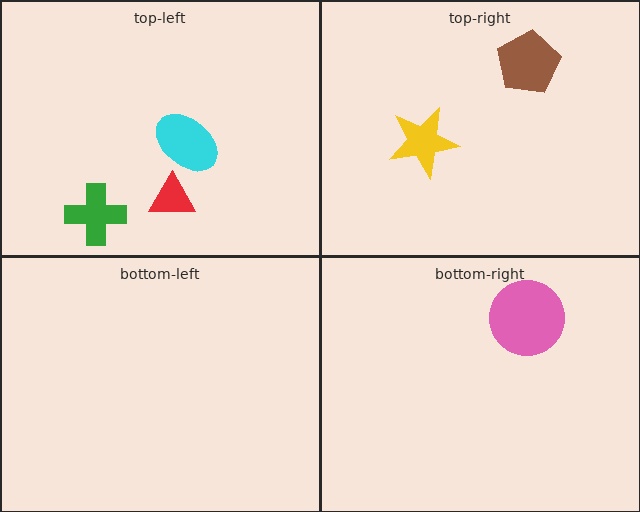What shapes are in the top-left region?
The cyan ellipse, the green cross, the red triangle.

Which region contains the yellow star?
The top-right region.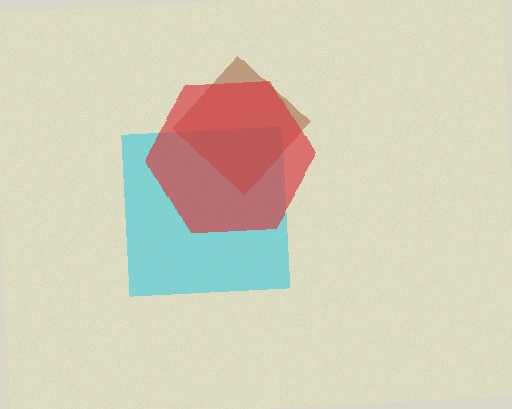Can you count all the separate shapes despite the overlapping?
Yes, there are 3 separate shapes.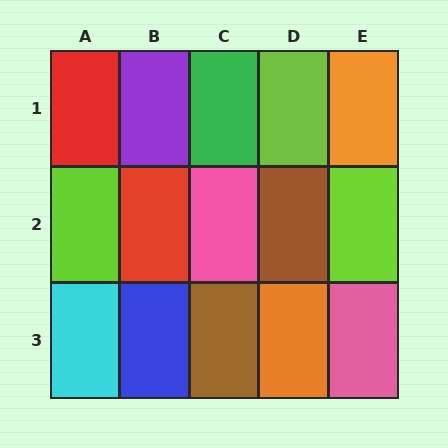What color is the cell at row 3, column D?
Orange.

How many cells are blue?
1 cell is blue.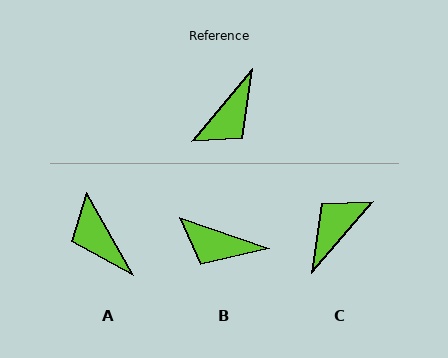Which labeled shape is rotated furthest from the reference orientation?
C, about 179 degrees away.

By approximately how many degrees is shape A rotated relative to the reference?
Approximately 111 degrees clockwise.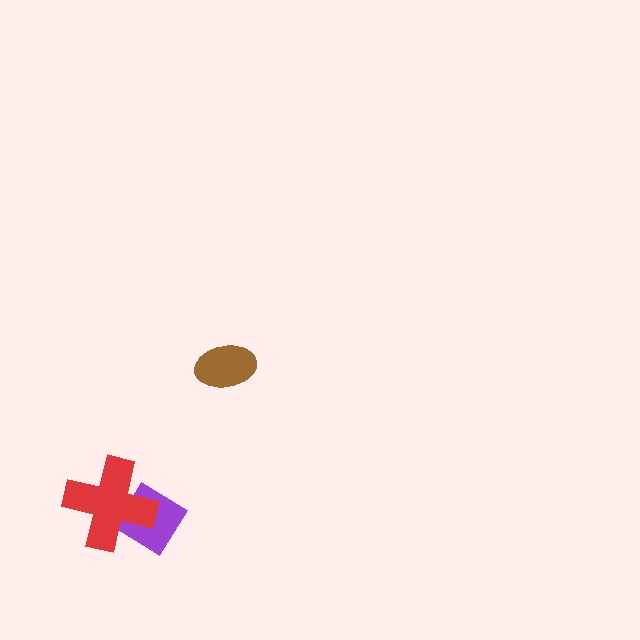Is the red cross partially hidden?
No, no other shape covers it.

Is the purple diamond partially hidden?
Yes, it is partially covered by another shape.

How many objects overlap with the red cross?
1 object overlaps with the red cross.